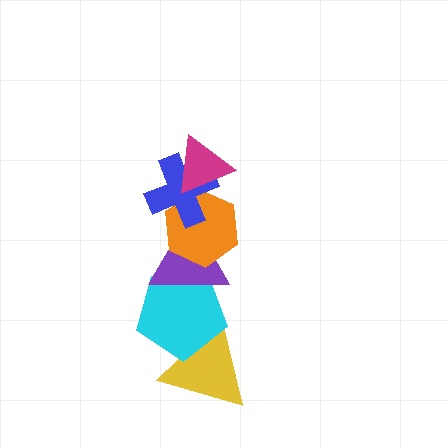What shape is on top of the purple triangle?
The orange hexagon is on top of the purple triangle.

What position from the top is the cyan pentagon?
The cyan pentagon is 5th from the top.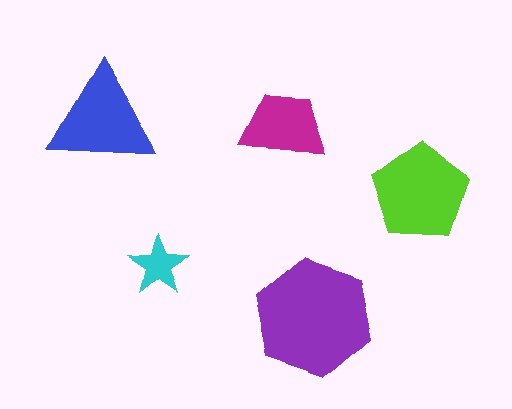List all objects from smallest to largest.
The cyan star, the magenta trapezoid, the blue triangle, the lime pentagon, the purple hexagon.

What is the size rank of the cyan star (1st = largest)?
5th.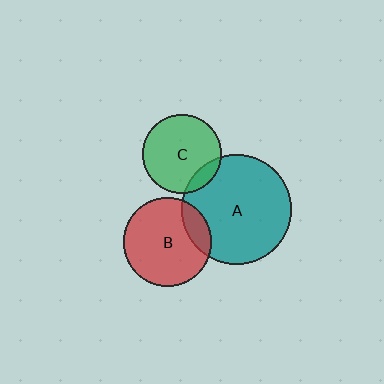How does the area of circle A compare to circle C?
Approximately 1.9 times.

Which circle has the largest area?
Circle A (teal).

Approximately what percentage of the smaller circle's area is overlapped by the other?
Approximately 10%.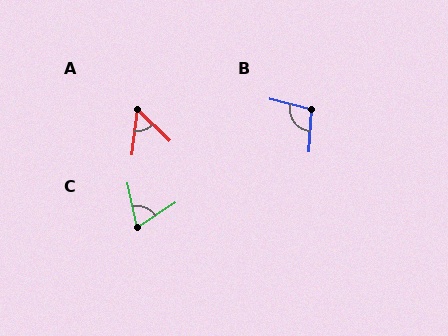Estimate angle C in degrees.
Approximately 69 degrees.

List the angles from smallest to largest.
A (53°), C (69°), B (101°).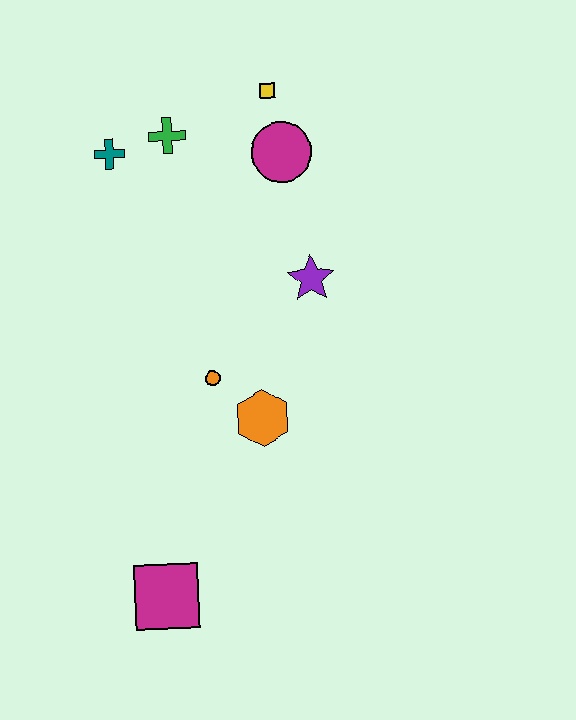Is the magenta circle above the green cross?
No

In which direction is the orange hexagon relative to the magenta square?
The orange hexagon is above the magenta square.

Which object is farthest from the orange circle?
The yellow square is farthest from the orange circle.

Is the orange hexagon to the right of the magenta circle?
No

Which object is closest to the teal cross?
The green cross is closest to the teal cross.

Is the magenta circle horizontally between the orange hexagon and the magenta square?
No